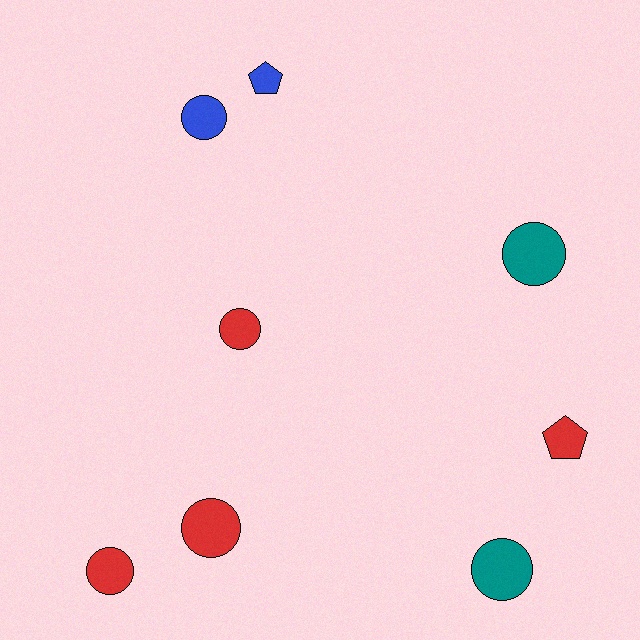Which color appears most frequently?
Red, with 4 objects.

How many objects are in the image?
There are 8 objects.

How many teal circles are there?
There are 2 teal circles.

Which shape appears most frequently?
Circle, with 6 objects.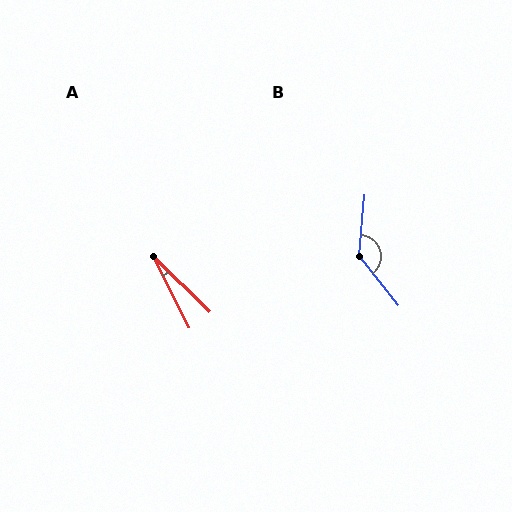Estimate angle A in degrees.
Approximately 19 degrees.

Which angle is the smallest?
A, at approximately 19 degrees.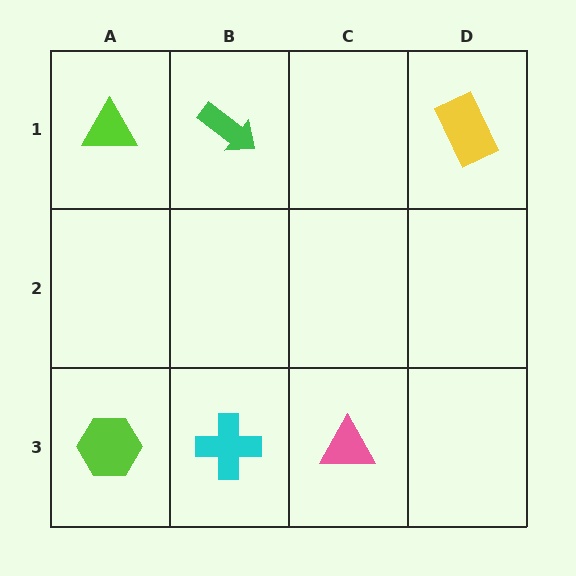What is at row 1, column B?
A green arrow.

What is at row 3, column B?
A cyan cross.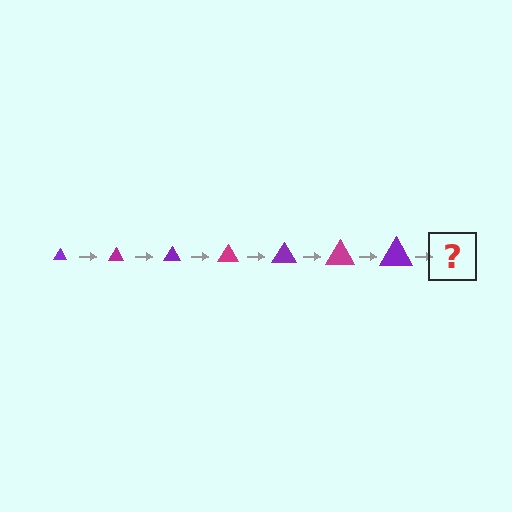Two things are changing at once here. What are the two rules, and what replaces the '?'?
The two rules are that the triangle grows larger each step and the color cycles through purple and magenta. The '?' should be a magenta triangle, larger than the previous one.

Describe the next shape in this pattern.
It should be a magenta triangle, larger than the previous one.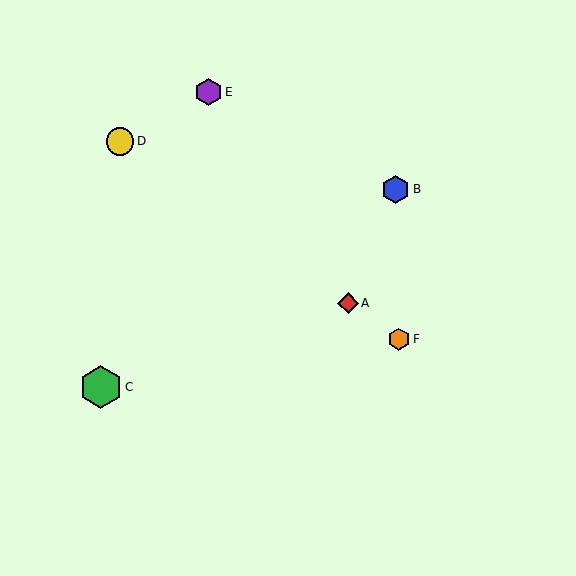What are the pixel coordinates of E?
Object E is at (209, 92).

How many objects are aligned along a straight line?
3 objects (A, D, F) are aligned along a straight line.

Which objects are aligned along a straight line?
Objects A, D, F are aligned along a straight line.